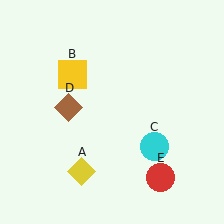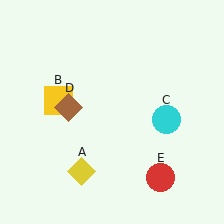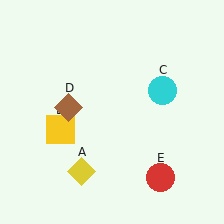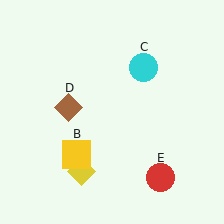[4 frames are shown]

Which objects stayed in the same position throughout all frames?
Yellow diamond (object A) and brown diamond (object D) and red circle (object E) remained stationary.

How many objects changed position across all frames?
2 objects changed position: yellow square (object B), cyan circle (object C).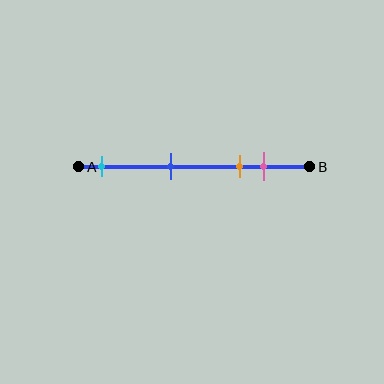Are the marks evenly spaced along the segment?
No, the marks are not evenly spaced.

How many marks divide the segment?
There are 4 marks dividing the segment.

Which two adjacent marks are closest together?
The orange and pink marks are the closest adjacent pair.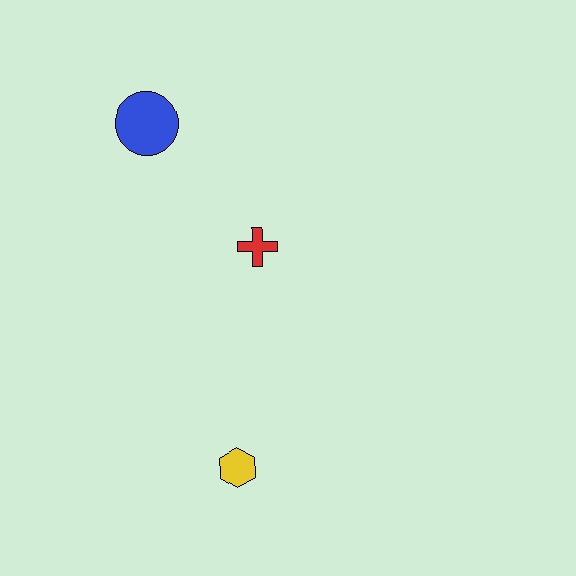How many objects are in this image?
There are 3 objects.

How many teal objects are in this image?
There are no teal objects.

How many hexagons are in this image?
There is 1 hexagon.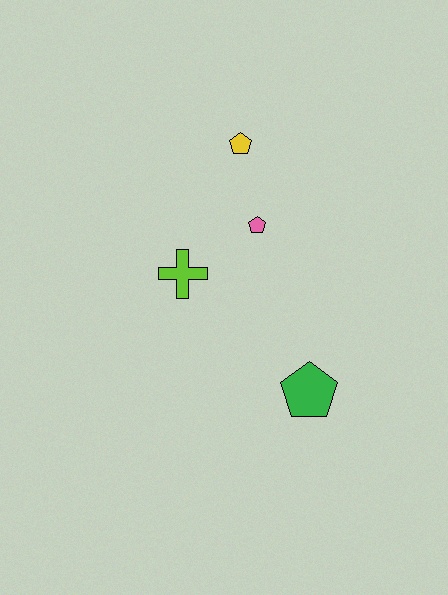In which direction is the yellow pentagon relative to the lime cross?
The yellow pentagon is above the lime cross.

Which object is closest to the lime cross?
The pink pentagon is closest to the lime cross.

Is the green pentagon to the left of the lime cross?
No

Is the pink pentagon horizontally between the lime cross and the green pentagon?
Yes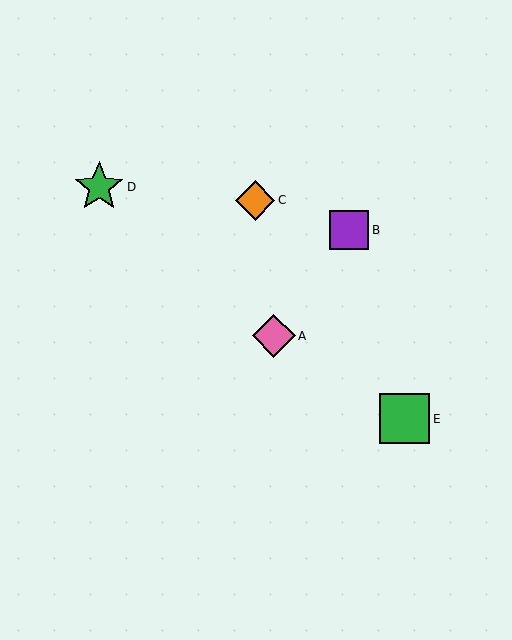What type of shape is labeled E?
Shape E is a green square.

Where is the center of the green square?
The center of the green square is at (405, 419).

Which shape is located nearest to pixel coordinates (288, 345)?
The pink diamond (labeled A) at (274, 336) is nearest to that location.